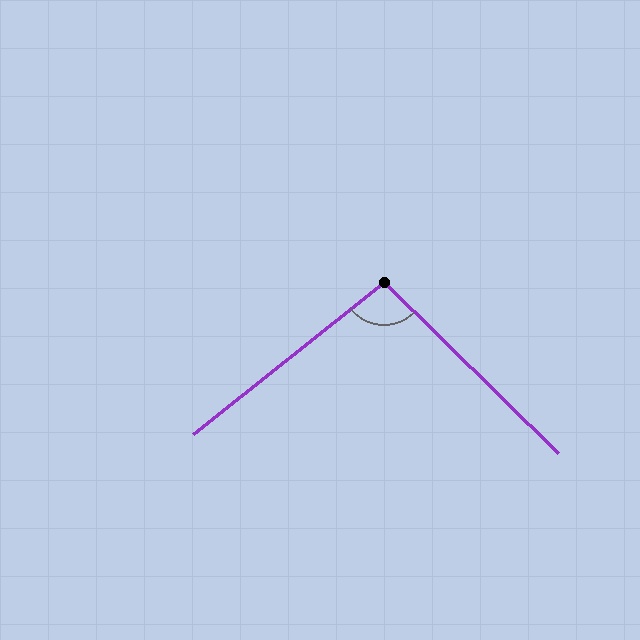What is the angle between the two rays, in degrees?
Approximately 97 degrees.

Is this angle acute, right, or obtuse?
It is obtuse.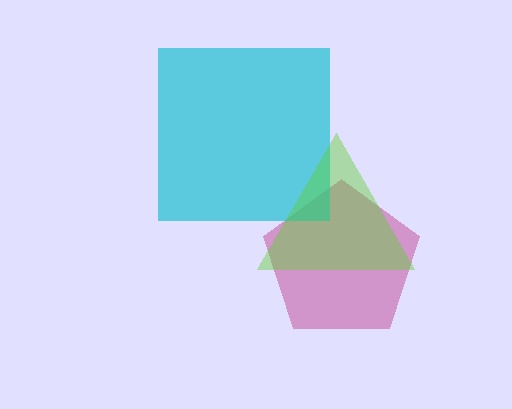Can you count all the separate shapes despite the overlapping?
Yes, there are 3 separate shapes.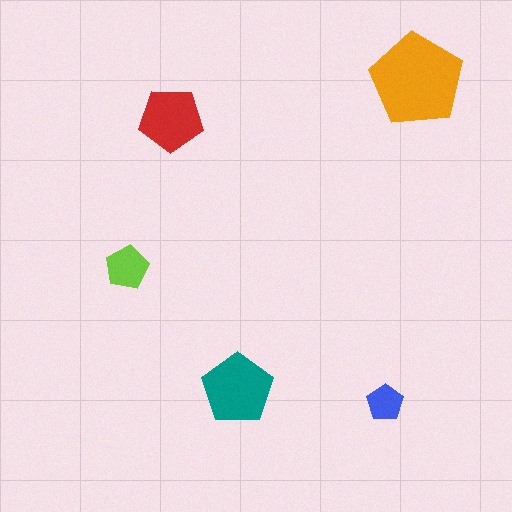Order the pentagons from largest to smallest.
the orange one, the teal one, the red one, the lime one, the blue one.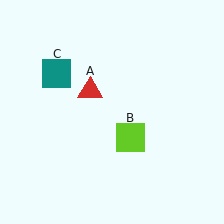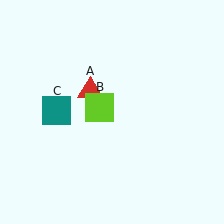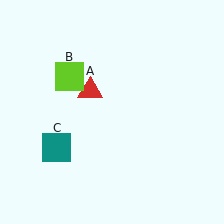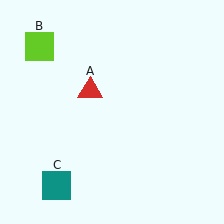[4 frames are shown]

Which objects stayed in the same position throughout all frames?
Red triangle (object A) remained stationary.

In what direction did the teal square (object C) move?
The teal square (object C) moved down.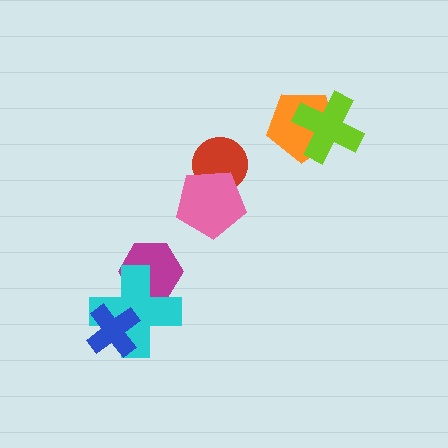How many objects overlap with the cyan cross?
2 objects overlap with the cyan cross.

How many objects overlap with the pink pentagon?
1 object overlaps with the pink pentagon.